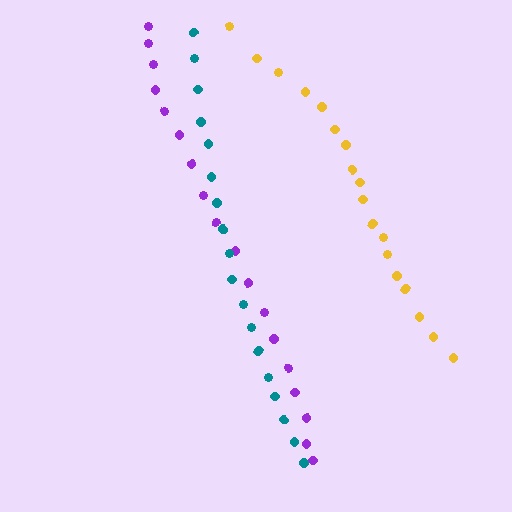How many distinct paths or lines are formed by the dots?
There are 3 distinct paths.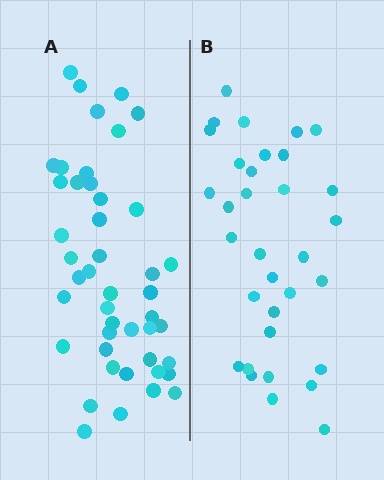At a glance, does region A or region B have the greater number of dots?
Region A (the left region) has more dots.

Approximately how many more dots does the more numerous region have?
Region A has roughly 12 or so more dots than region B.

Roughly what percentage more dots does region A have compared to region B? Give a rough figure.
About 35% more.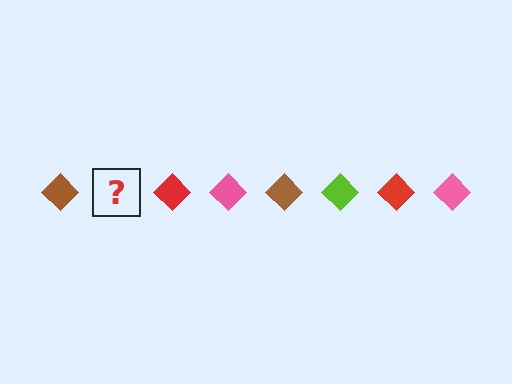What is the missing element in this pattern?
The missing element is a lime diamond.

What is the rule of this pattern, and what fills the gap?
The rule is that the pattern cycles through brown, lime, red, pink diamonds. The gap should be filled with a lime diamond.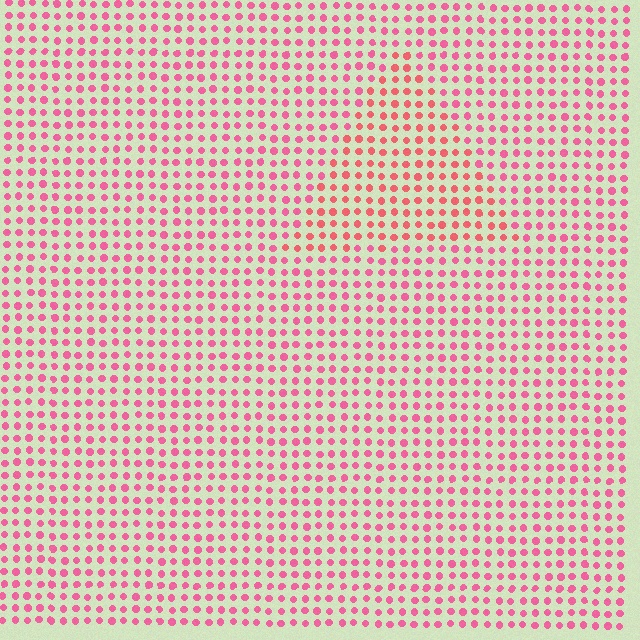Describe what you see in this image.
The image is filled with small pink elements in a uniform arrangement. A triangle-shaped region is visible where the elements are tinted to a slightly different hue, forming a subtle color boundary.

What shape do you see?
I see a triangle.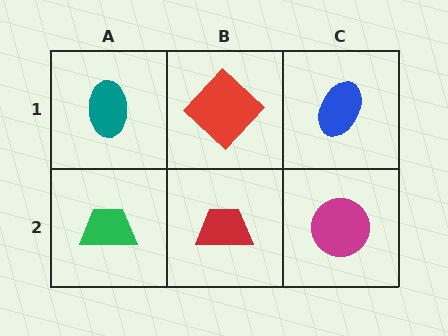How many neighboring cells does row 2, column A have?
2.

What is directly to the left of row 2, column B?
A green trapezoid.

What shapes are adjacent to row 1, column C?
A magenta circle (row 2, column C), a red diamond (row 1, column B).